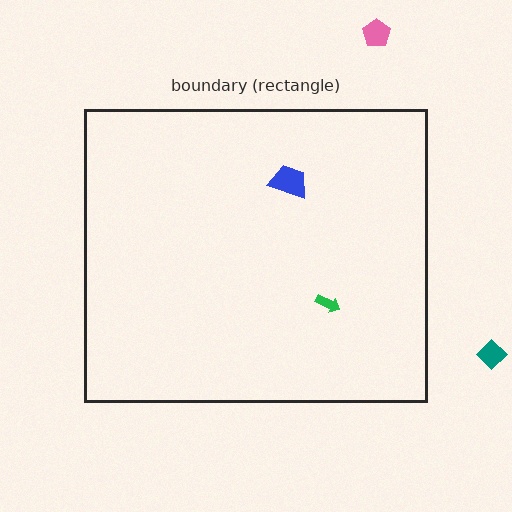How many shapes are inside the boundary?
2 inside, 2 outside.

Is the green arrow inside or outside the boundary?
Inside.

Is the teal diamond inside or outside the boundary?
Outside.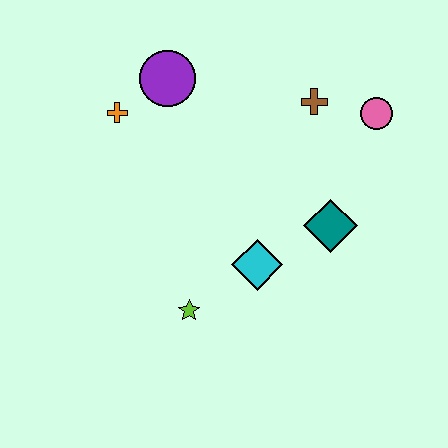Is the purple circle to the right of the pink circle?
No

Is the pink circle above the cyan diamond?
Yes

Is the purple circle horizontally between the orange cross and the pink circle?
Yes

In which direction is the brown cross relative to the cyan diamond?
The brown cross is above the cyan diamond.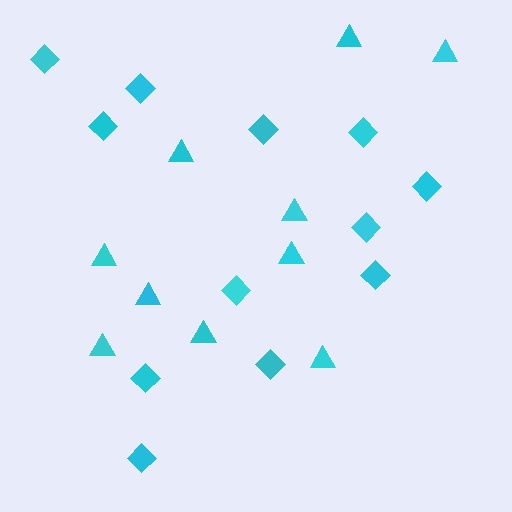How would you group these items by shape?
There are 2 groups: one group of triangles (10) and one group of diamonds (12).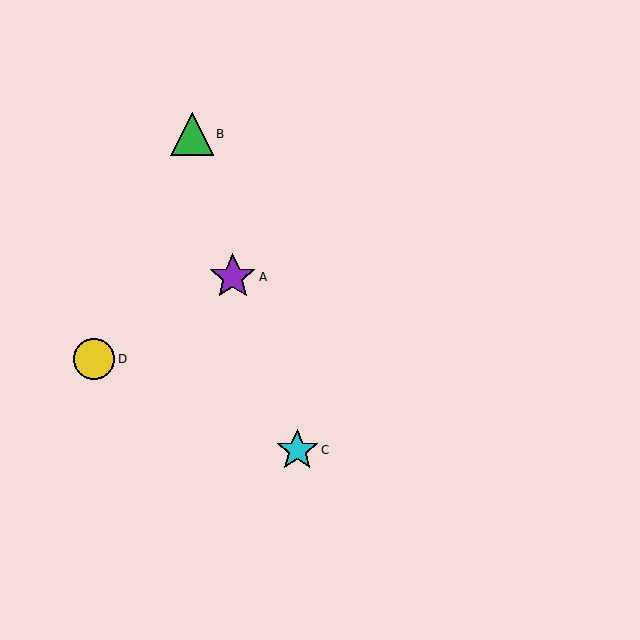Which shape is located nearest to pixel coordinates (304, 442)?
The cyan star (labeled C) at (297, 450) is nearest to that location.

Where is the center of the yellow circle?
The center of the yellow circle is at (94, 359).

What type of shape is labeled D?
Shape D is a yellow circle.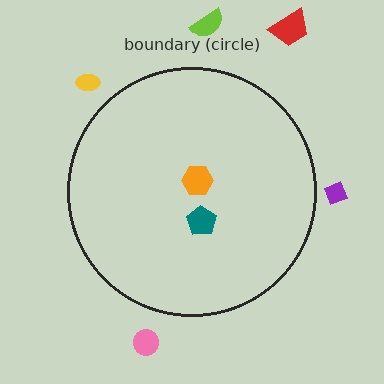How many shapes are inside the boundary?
2 inside, 5 outside.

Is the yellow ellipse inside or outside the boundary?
Outside.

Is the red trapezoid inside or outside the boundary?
Outside.